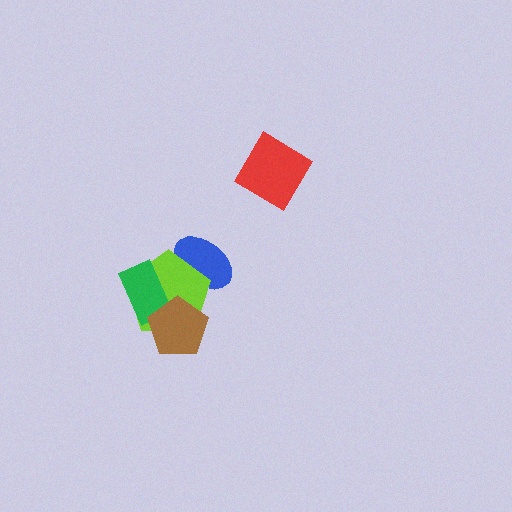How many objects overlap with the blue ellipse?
1 object overlaps with the blue ellipse.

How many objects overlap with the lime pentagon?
3 objects overlap with the lime pentagon.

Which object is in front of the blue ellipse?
The lime pentagon is in front of the blue ellipse.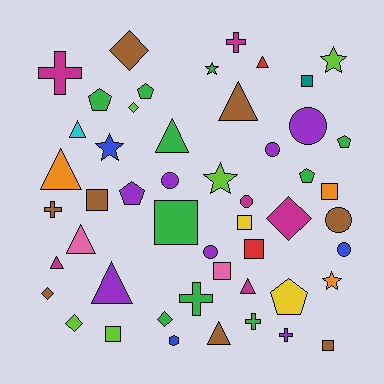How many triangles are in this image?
There are 10 triangles.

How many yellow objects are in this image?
There are 2 yellow objects.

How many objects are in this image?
There are 50 objects.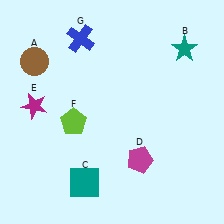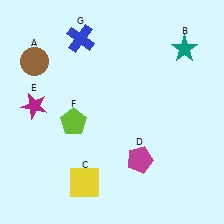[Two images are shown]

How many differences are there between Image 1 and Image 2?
There is 1 difference between the two images.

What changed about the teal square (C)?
In Image 1, C is teal. In Image 2, it changed to yellow.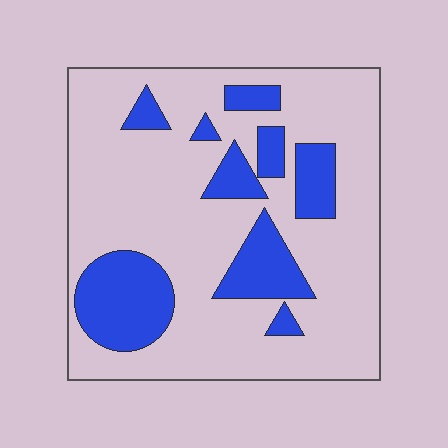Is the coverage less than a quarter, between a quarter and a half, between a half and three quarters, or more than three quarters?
Less than a quarter.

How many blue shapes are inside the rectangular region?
9.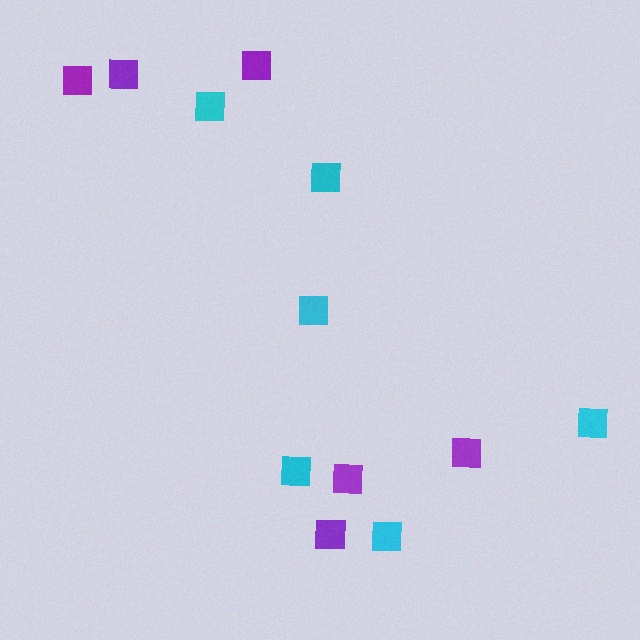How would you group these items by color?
There are 2 groups: one group of cyan squares (6) and one group of purple squares (6).